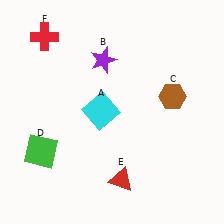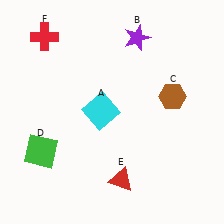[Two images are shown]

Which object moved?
The purple star (B) moved right.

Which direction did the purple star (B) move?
The purple star (B) moved right.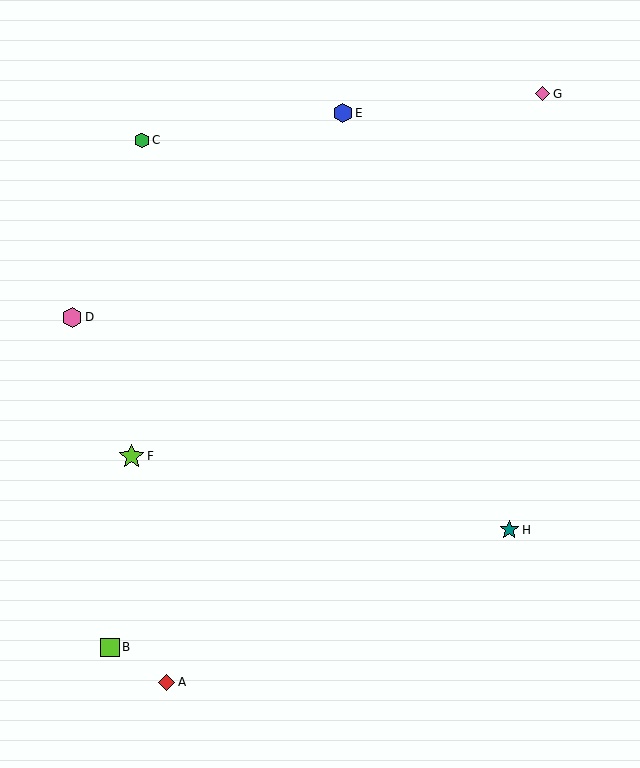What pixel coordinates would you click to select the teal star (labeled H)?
Click at (509, 530) to select the teal star H.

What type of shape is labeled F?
Shape F is a lime star.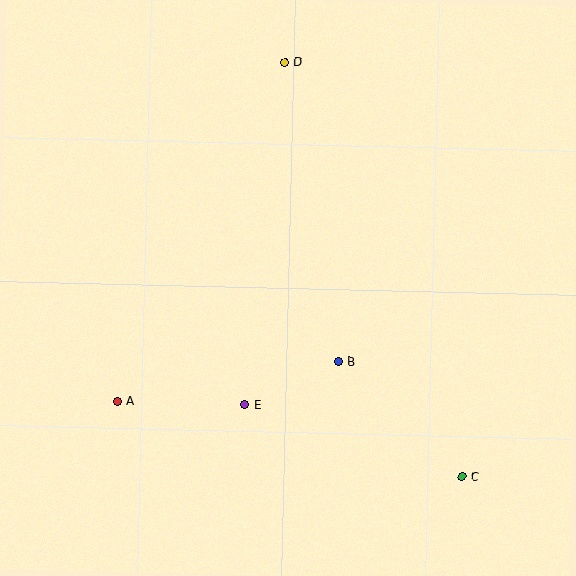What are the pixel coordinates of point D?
Point D is at (285, 62).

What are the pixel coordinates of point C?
Point C is at (462, 476).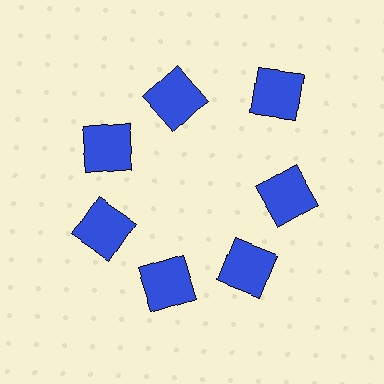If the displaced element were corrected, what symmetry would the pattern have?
It would have 7-fold rotational symmetry — the pattern would map onto itself every 51 degrees.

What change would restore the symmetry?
The symmetry would be restored by moving it inward, back onto the ring so that all 7 squares sit at equal angles and equal distance from the center.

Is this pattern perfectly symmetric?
No. The 7 blue squares are arranged in a ring, but one element near the 1 o'clock position is pushed outward from the center, breaking the 7-fold rotational symmetry.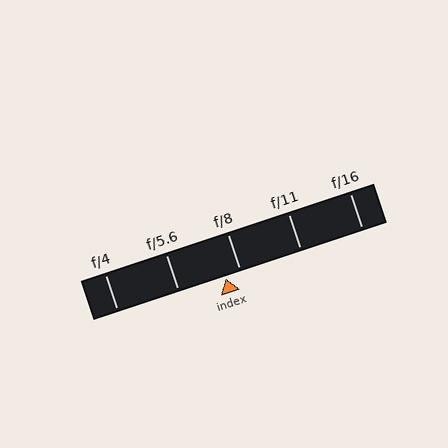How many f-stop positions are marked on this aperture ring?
There are 5 f-stop positions marked.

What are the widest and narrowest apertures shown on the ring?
The widest aperture shown is f/4 and the narrowest is f/16.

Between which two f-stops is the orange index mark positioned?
The index mark is between f/5.6 and f/8.